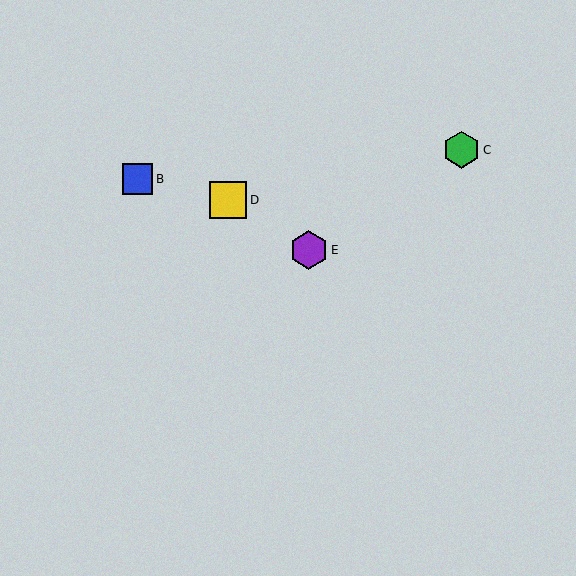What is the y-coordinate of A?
Object A is at y≈250.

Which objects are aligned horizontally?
Objects A, E are aligned horizontally.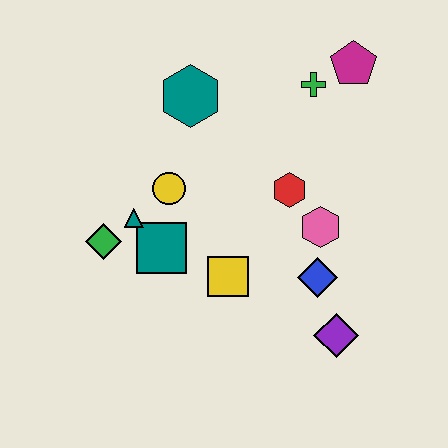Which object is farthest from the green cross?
The green diamond is farthest from the green cross.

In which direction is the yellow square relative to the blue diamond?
The yellow square is to the left of the blue diamond.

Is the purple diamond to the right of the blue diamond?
Yes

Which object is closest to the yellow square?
The teal square is closest to the yellow square.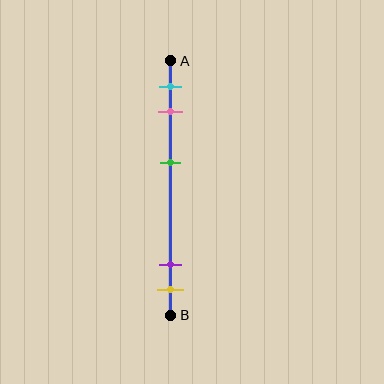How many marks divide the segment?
There are 5 marks dividing the segment.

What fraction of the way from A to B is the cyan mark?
The cyan mark is approximately 10% (0.1) of the way from A to B.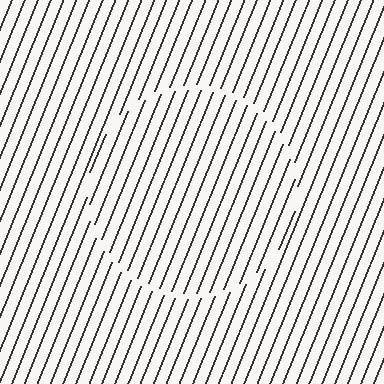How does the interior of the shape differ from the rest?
The interior of the shape contains the same grating, shifted by half a period — the contour is defined by the phase discontinuity where line-ends from the inner and outer gratings abut.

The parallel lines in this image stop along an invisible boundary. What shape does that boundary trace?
An illusory circle. The interior of the shape contains the same grating, shifted by half a period — the contour is defined by the phase discontinuity where line-ends from the inner and outer gratings abut.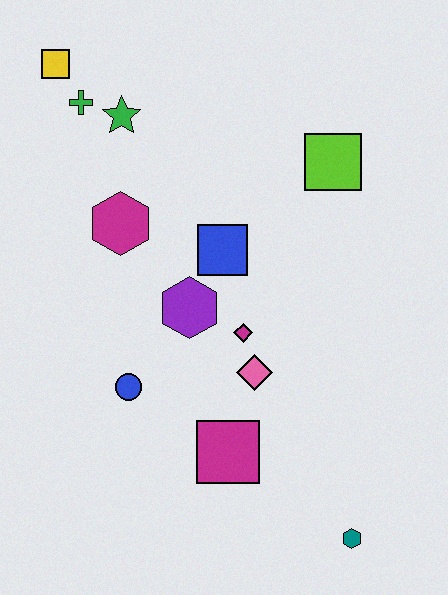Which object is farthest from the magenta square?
The yellow square is farthest from the magenta square.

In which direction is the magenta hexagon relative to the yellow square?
The magenta hexagon is below the yellow square.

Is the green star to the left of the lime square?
Yes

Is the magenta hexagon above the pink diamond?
Yes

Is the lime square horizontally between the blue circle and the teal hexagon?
Yes